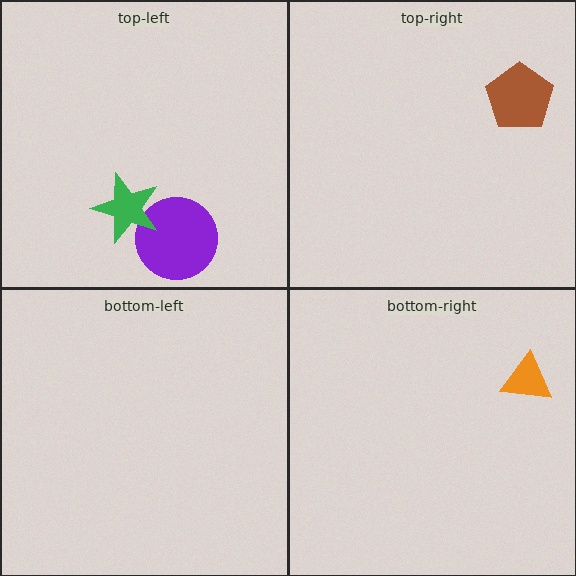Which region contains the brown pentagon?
The top-right region.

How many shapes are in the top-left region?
2.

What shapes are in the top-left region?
The purple circle, the green star.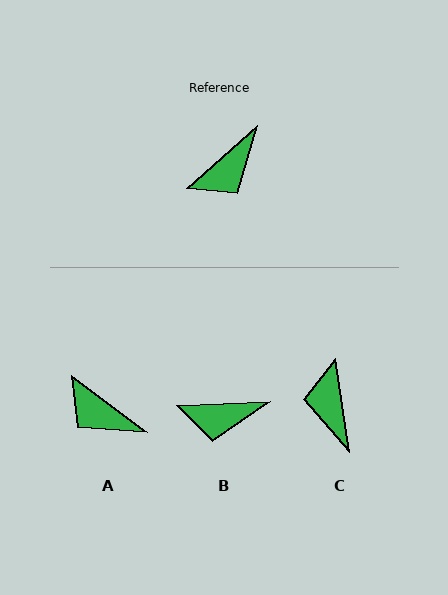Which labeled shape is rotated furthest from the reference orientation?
C, about 123 degrees away.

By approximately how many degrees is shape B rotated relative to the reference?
Approximately 39 degrees clockwise.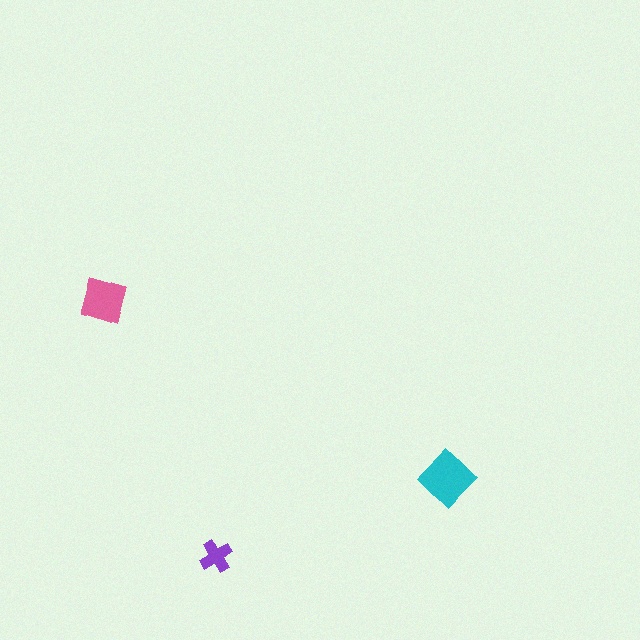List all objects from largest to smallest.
The cyan diamond, the pink square, the purple cross.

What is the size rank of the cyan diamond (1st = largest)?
1st.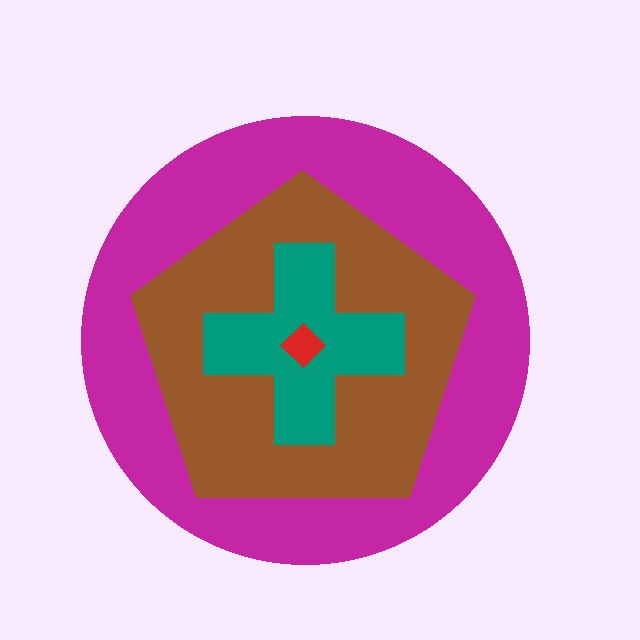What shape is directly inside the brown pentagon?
The teal cross.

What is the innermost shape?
The red diamond.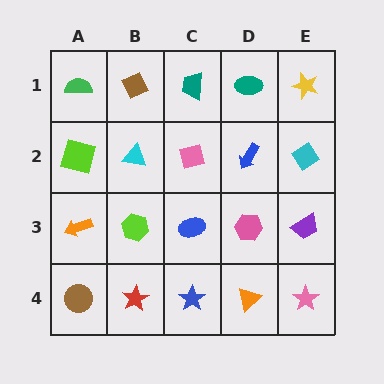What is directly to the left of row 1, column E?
A teal ellipse.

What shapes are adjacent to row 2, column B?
A brown diamond (row 1, column B), a lime hexagon (row 3, column B), a lime square (row 2, column A), a pink diamond (row 2, column C).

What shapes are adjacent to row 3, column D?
A blue arrow (row 2, column D), an orange triangle (row 4, column D), a blue ellipse (row 3, column C), a purple trapezoid (row 3, column E).